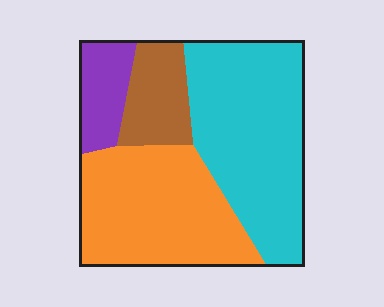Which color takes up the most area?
Cyan, at roughly 40%.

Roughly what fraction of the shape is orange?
Orange covers 36% of the shape.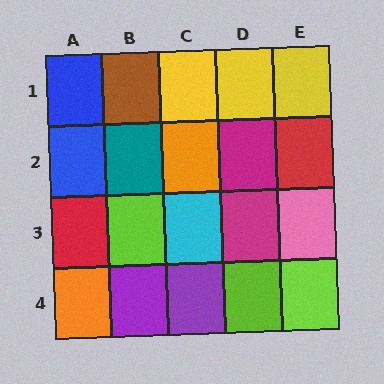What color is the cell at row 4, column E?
Lime.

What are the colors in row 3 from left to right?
Red, lime, cyan, magenta, pink.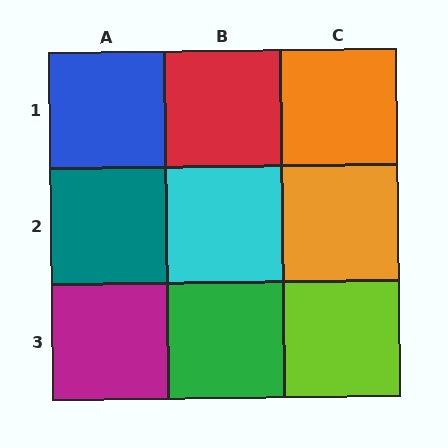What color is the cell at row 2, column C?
Orange.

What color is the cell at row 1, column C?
Orange.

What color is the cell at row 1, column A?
Blue.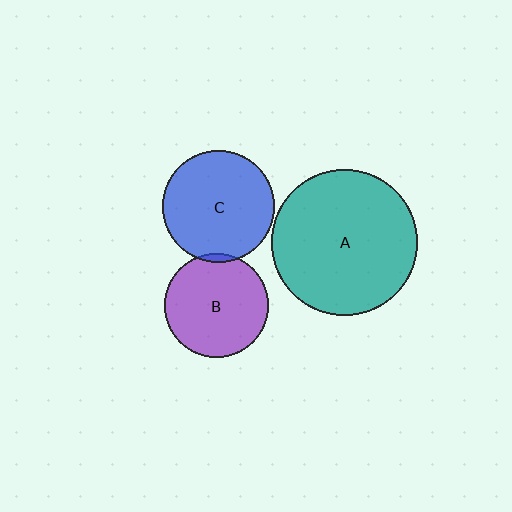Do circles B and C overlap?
Yes.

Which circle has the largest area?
Circle A (teal).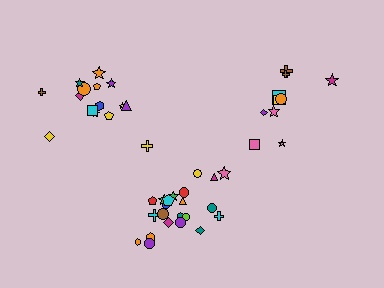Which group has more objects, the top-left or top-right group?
The top-left group.